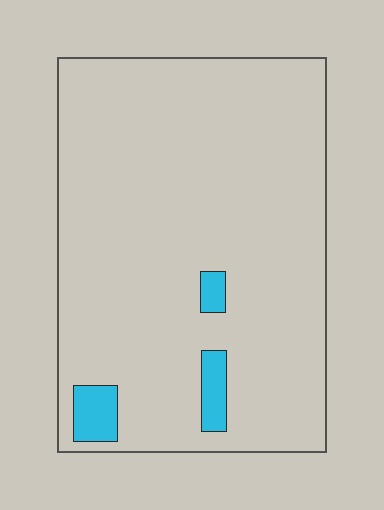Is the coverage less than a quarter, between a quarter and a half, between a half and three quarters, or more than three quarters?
Less than a quarter.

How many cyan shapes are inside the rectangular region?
3.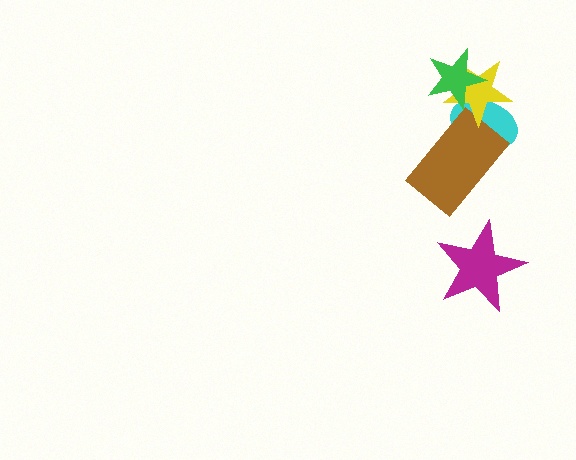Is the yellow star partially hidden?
Yes, it is partially covered by another shape.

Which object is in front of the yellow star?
The green star is in front of the yellow star.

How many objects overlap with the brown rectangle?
2 objects overlap with the brown rectangle.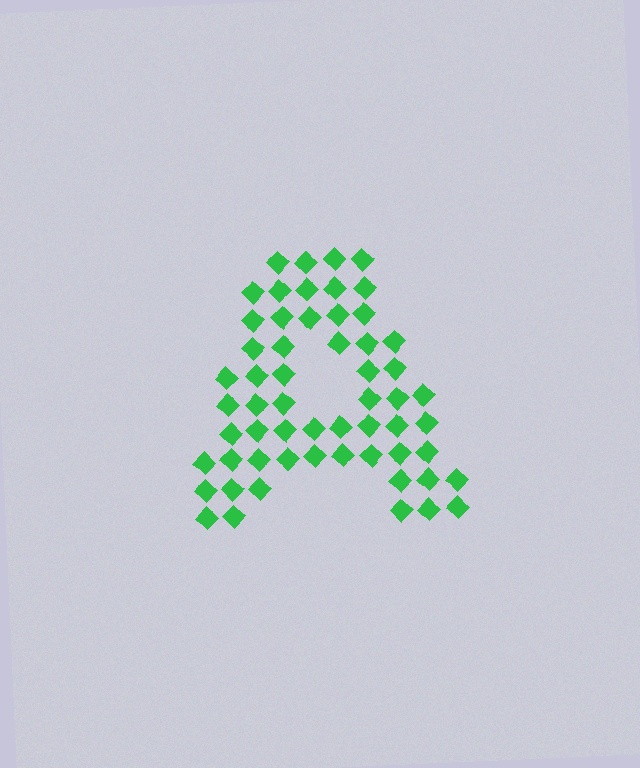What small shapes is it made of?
It is made of small diamonds.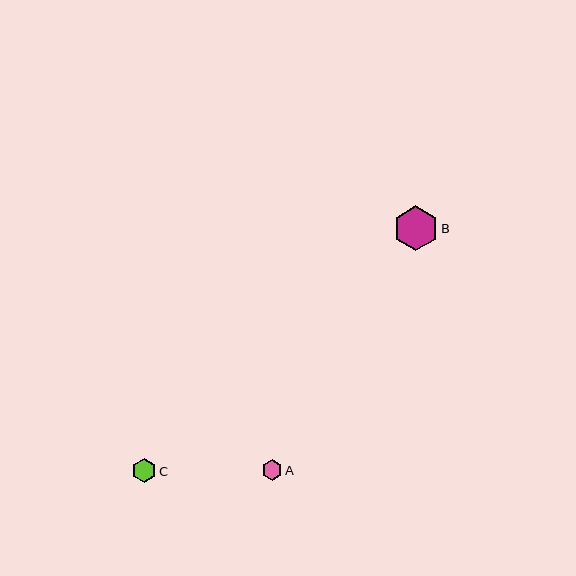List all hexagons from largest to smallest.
From largest to smallest: B, C, A.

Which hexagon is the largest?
Hexagon B is the largest with a size of approximately 45 pixels.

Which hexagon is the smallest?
Hexagon A is the smallest with a size of approximately 20 pixels.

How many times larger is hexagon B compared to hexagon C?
Hexagon B is approximately 1.9 times the size of hexagon C.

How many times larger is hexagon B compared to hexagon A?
Hexagon B is approximately 2.2 times the size of hexagon A.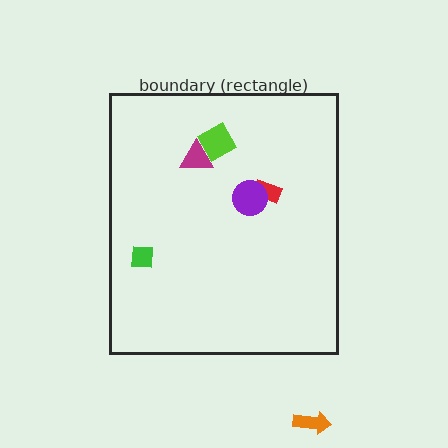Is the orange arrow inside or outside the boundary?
Outside.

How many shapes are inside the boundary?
5 inside, 1 outside.